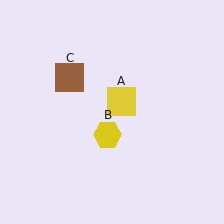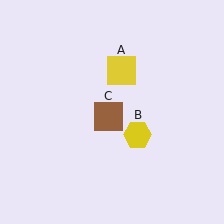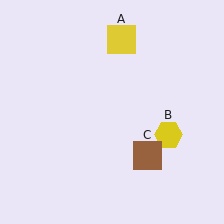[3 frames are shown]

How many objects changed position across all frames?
3 objects changed position: yellow square (object A), yellow hexagon (object B), brown square (object C).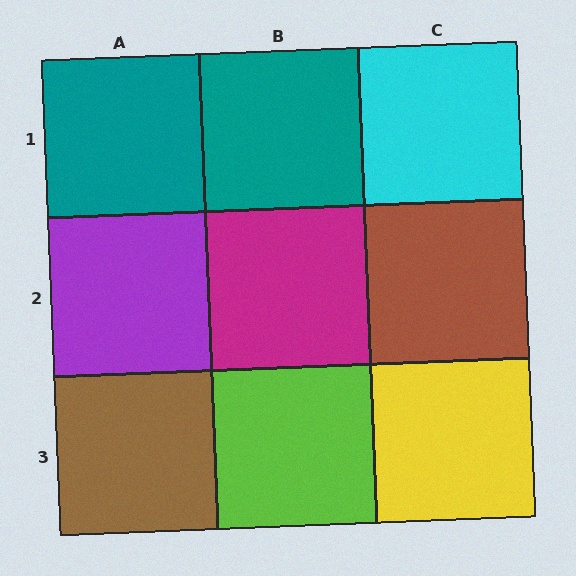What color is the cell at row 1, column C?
Cyan.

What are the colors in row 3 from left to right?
Brown, lime, yellow.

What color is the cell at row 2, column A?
Purple.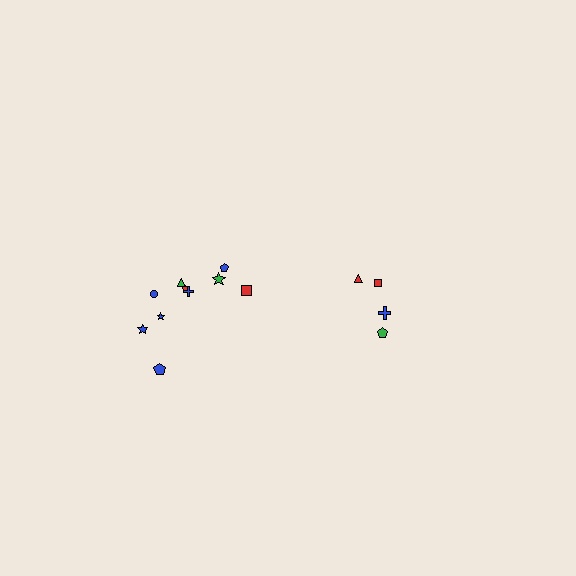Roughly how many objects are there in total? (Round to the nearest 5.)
Roughly 15 objects in total.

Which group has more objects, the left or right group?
The left group.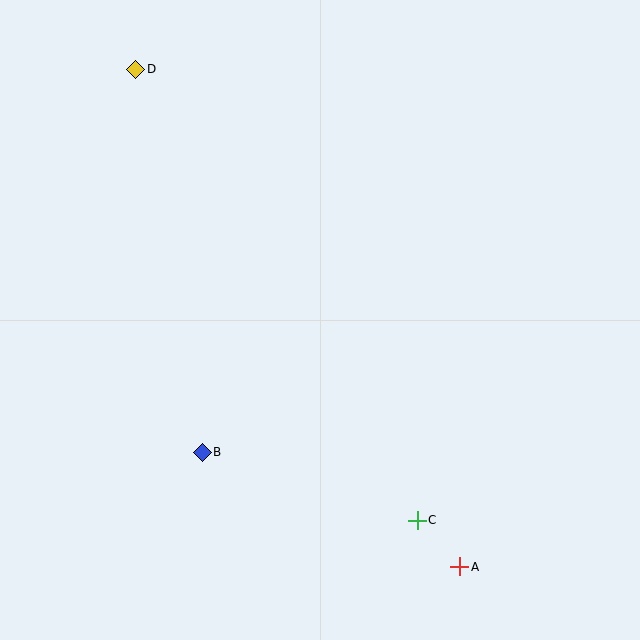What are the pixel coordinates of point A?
Point A is at (460, 567).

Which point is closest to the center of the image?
Point B at (202, 452) is closest to the center.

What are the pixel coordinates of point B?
Point B is at (202, 452).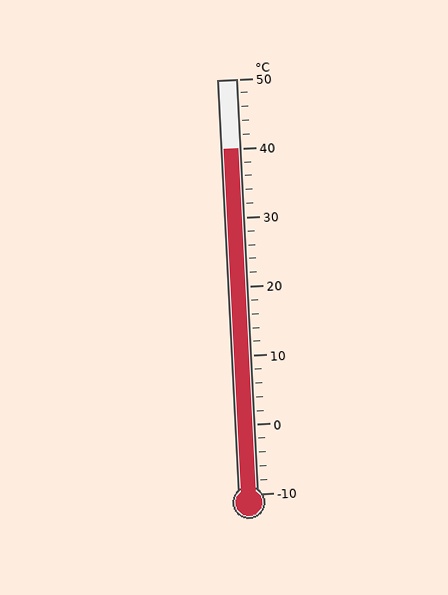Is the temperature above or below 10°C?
The temperature is above 10°C.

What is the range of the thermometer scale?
The thermometer scale ranges from -10°C to 50°C.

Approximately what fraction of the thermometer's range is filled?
The thermometer is filled to approximately 85% of its range.